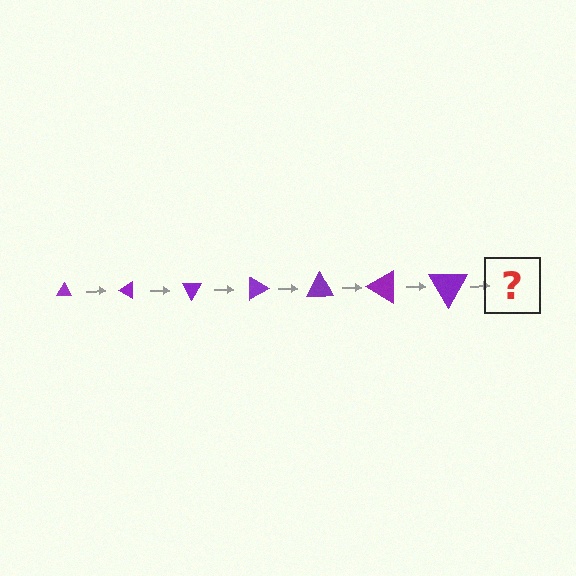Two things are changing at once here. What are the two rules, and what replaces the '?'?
The two rules are that the triangle grows larger each step and it rotates 30 degrees each step. The '?' should be a triangle, larger than the previous one and rotated 210 degrees from the start.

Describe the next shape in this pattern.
It should be a triangle, larger than the previous one and rotated 210 degrees from the start.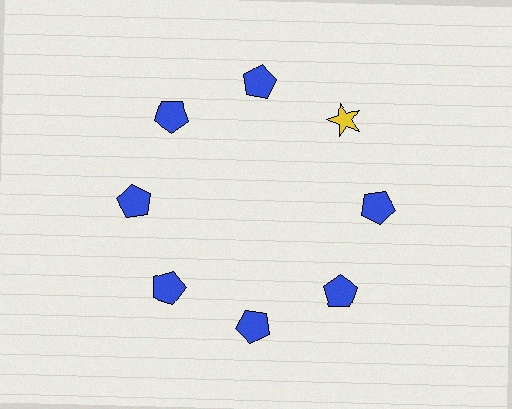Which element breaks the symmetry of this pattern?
The yellow star at roughly the 2 o'clock position breaks the symmetry. All other shapes are blue pentagons.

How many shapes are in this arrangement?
There are 8 shapes arranged in a ring pattern.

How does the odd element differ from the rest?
It differs in both color (yellow instead of blue) and shape (star instead of pentagon).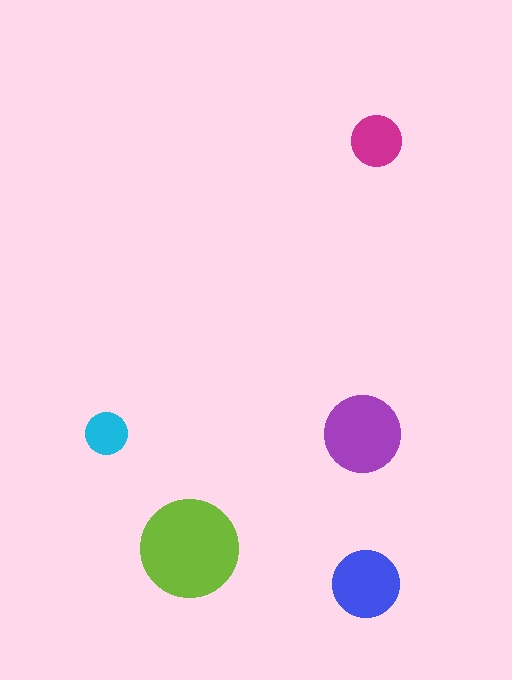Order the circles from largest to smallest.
the lime one, the purple one, the blue one, the magenta one, the cyan one.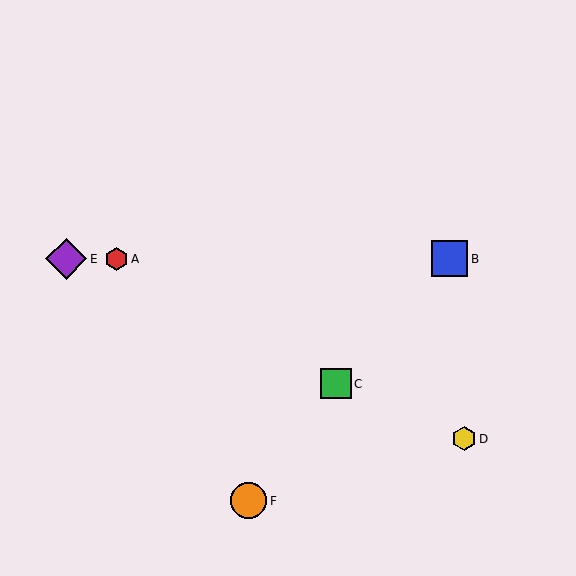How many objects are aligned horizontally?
3 objects (A, B, E) are aligned horizontally.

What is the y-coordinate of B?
Object B is at y≈259.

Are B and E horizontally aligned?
Yes, both are at y≈259.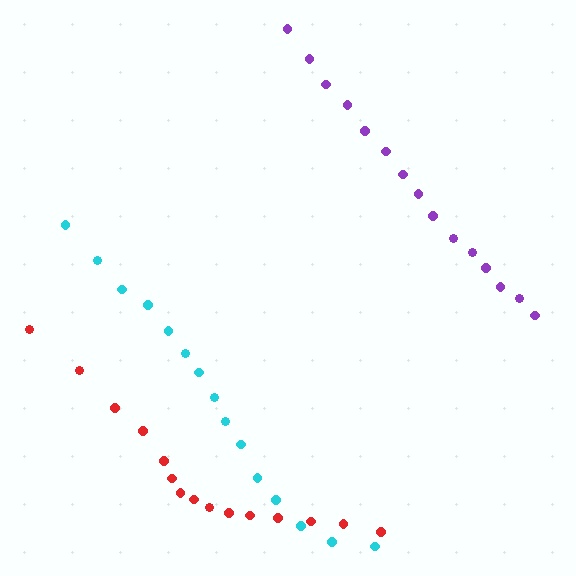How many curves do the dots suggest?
There are 3 distinct paths.